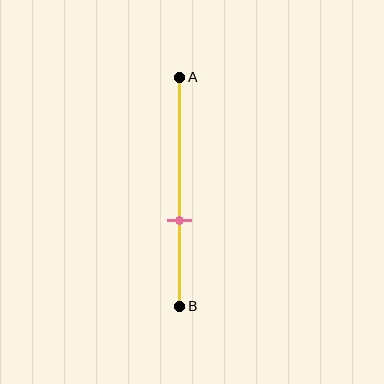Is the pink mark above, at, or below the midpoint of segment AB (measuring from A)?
The pink mark is below the midpoint of segment AB.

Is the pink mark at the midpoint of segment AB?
No, the mark is at about 65% from A, not at the 50% midpoint.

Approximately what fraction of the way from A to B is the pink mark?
The pink mark is approximately 65% of the way from A to B.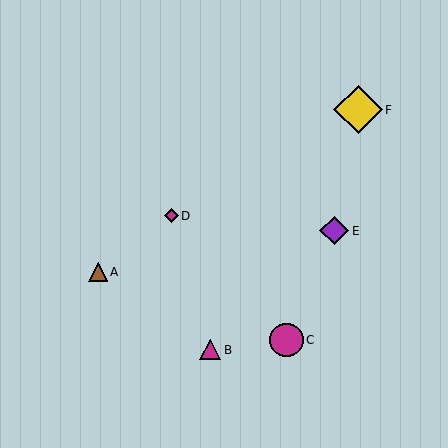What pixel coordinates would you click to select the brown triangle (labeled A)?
Click at (98, 272) to select the brown triangle A.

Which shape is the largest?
The yellow diamond (labeled F) is the largest.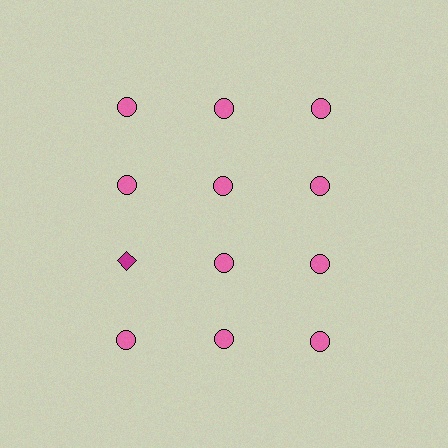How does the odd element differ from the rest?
It differs in both color (magenta instead of pink) and shape (diamond instead of circle).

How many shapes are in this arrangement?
There are 12 shapes arranged in a grid pattern.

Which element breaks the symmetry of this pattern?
The magenta diamond in the third row, leftmost column breaks the symmetry. All other shapes are pink circles.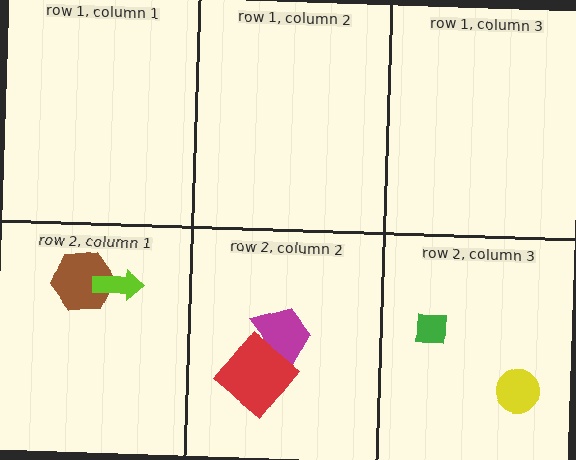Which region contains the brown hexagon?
The row 2, column 1 region.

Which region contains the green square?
The row 2, column 3 region.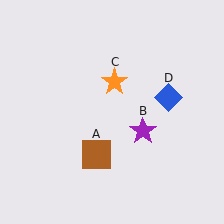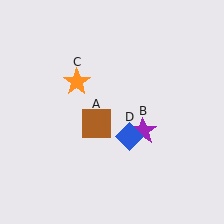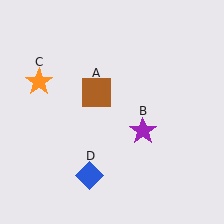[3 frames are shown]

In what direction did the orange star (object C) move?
The orange star (object C) moved left.